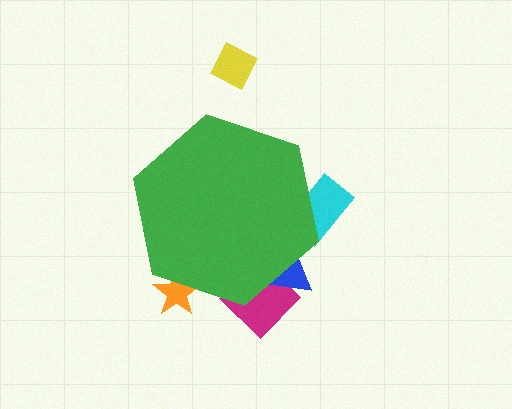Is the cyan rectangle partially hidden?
Yes, the cyan rectangle is partially hidden behind the green hexagon.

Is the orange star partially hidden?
Yes, the orange star is partially hidden behind the green hexagon.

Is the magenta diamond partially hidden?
Yes, the magenta diamond is partially hidden behind the green hexagon.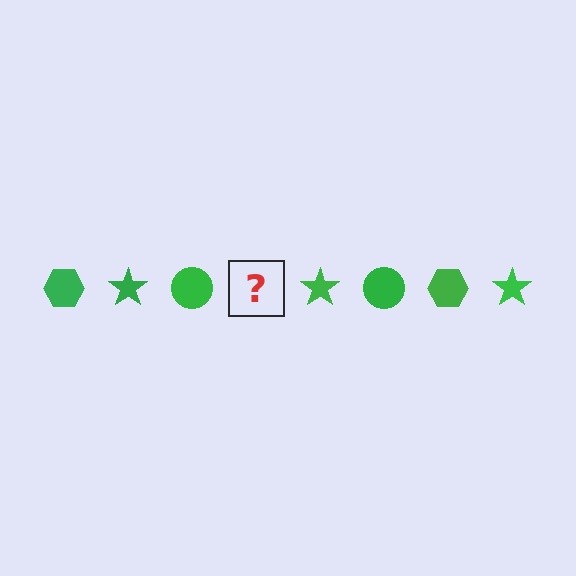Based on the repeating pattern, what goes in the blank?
The blank should be a green hexagon.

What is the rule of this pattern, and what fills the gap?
The rule is that the pattern cycles through hexagon, star, circle shapes in green. The gap should be filled with a green hexagon.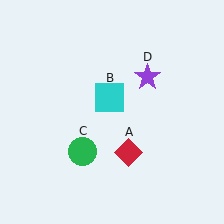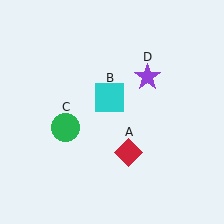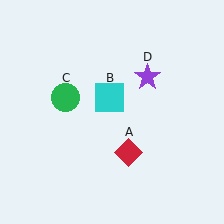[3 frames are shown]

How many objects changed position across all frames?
1 object changed position: green circle (object C).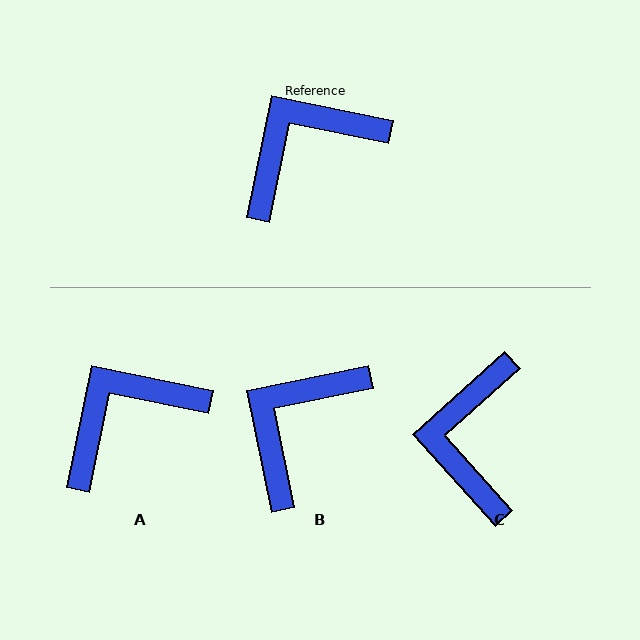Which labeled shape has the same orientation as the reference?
A.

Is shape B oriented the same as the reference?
No, it is off by about 23 degrees.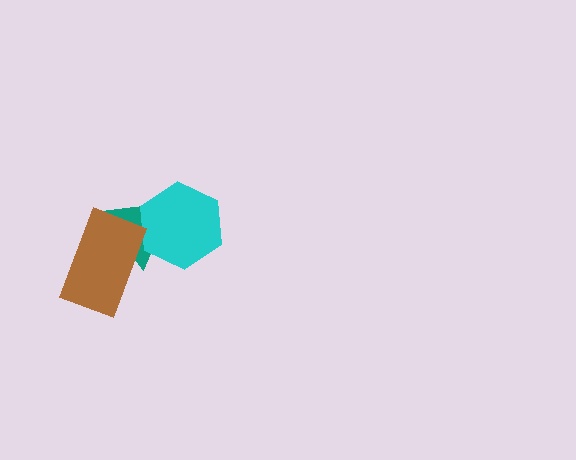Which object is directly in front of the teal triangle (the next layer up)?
The cyan hexagon is directly in front of the teal triangle.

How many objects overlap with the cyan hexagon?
1 object overlaps with the cyan hexagon.